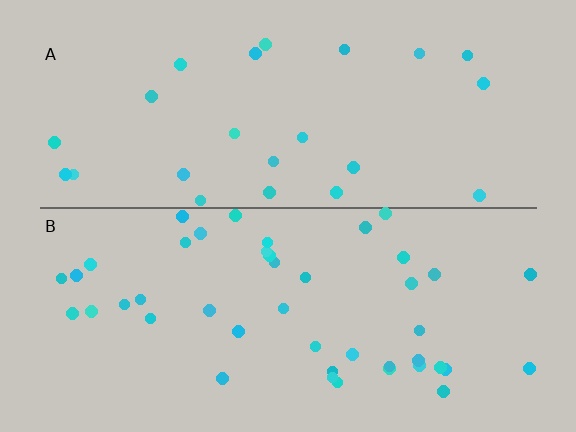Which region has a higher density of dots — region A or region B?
B (the bottom).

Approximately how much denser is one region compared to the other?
Approximately 1.8× — region B over region A.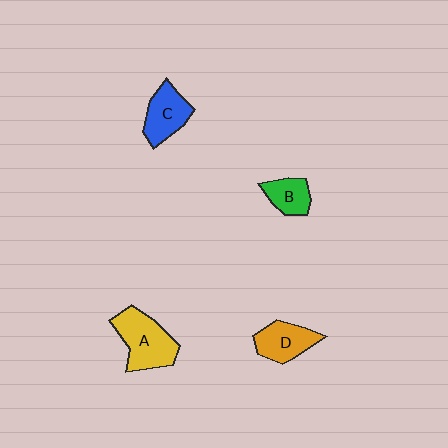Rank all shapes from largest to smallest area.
From largest to smallest: A (yellow), C (blue), D (orange), B (green).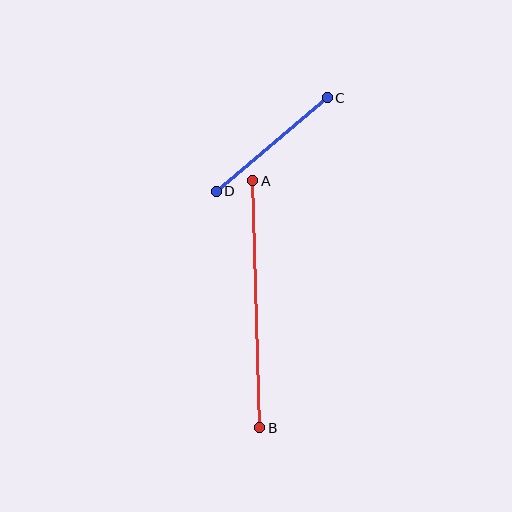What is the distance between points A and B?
The distance is approximately 247 pixels.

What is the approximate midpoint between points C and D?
The midpoint is at approximately (272, 145) pixels.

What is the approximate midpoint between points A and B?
The midpoint is at approximately (256, 304) pixels.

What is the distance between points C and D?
The distance is approximately 145 pixels.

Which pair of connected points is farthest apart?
Points A and B are farthest apart.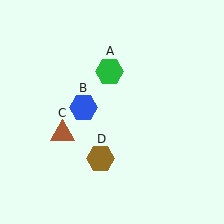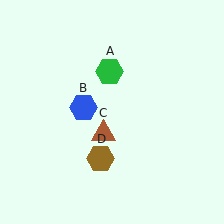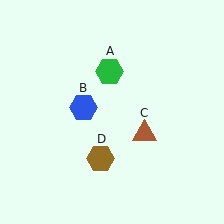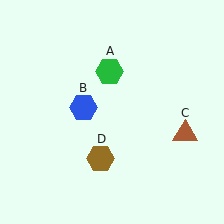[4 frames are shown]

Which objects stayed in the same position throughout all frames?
Green hexagon (object A) and blue hexagon (object B) and brown hexagon (object D) remained stationary.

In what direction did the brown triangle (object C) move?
The brown triangle (object C) moved right.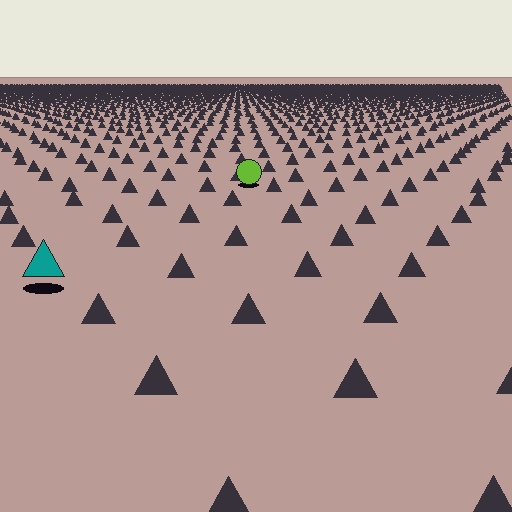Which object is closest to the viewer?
The teal triangle is closest. The texture marks near it are larger and more spread out.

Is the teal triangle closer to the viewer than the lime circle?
Yes. The teal triangle is closer — you can tell from the texture gradient: the ground texture is coarser near it.